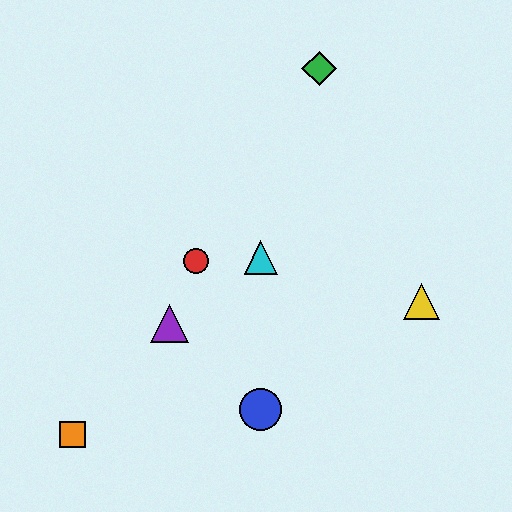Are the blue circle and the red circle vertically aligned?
No, the blue circle is at x≈261 and the red circle is at x≈196.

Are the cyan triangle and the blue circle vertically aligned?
Yes, both are at x≈261.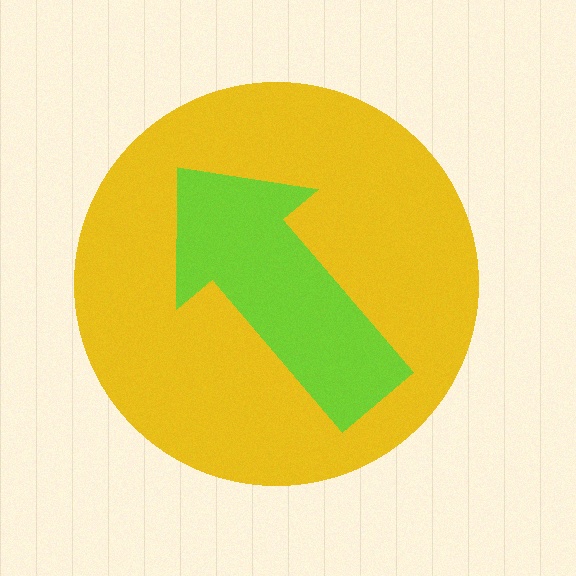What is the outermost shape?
The yellow circle.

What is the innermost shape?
The lime arrow.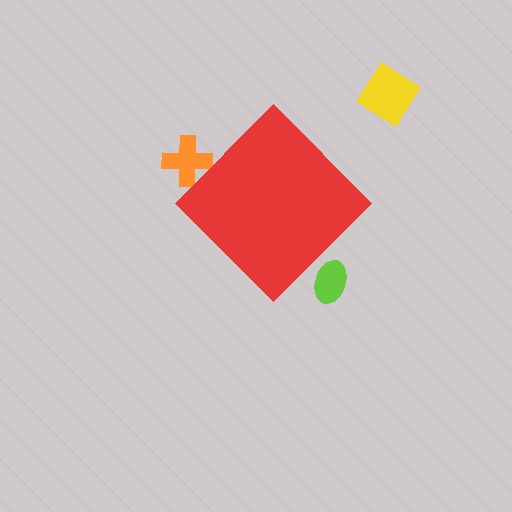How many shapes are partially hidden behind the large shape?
2 shapes are partially hidden.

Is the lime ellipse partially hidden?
Yes, the lime ellipse is partially hidden behind the red diamond.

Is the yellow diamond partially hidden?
No, the yellow diamond is fully visible.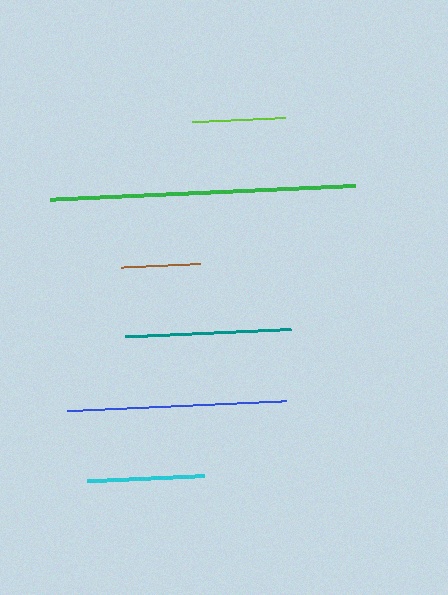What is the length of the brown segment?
The brown segment is approximately 80 pixels long.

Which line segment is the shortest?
The brown line is the shortest at approximately 80 pixels.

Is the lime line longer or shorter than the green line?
The green line is longer than the lime line.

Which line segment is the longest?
The green line is the longest at approximately 305 pixels.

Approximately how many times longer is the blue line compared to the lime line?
The blue line is approximately 2.4 times the length of the lime line.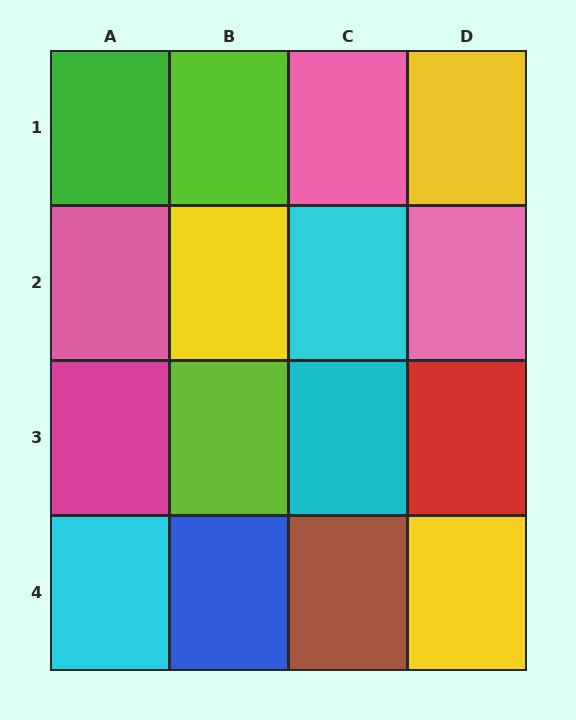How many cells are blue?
1 cell is blue.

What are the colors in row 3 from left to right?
Magenta, lime, cyan, red.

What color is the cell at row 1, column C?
Pink.